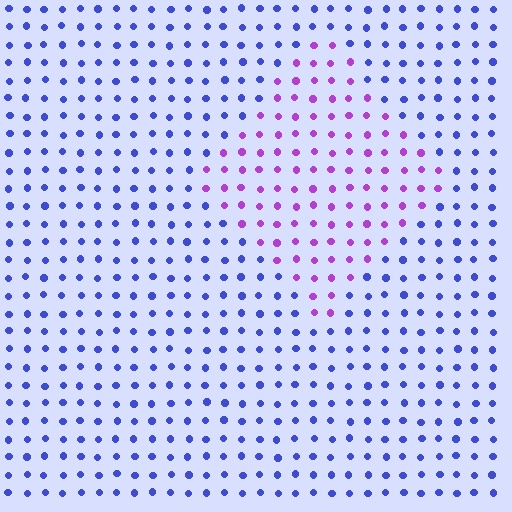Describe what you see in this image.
The image is filled with small blue elements in a uniform arrangement. A diamond-shaped region is visible where the elements are tinted to a slightly different hue, forming a subtle color boundary.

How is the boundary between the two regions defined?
The boundary is defined purely by a slight shift in hue (about 54 degrees). Spacing, size, and orientation are identical on both sides.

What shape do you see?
I see a diamond.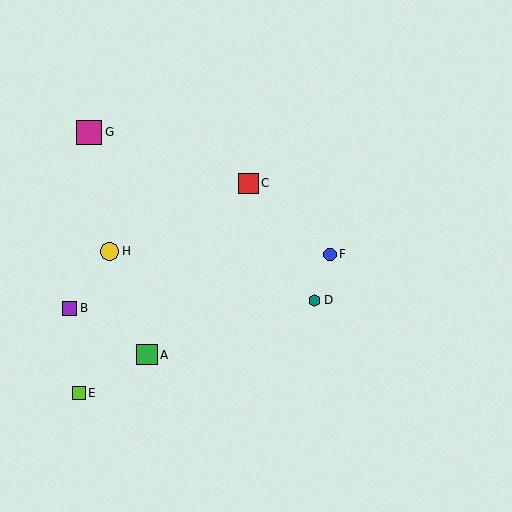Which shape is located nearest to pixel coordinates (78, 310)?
The purple square (labeled B) at (70, 308) is nearest to that location.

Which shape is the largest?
The magenta square (labeled G) is the largest.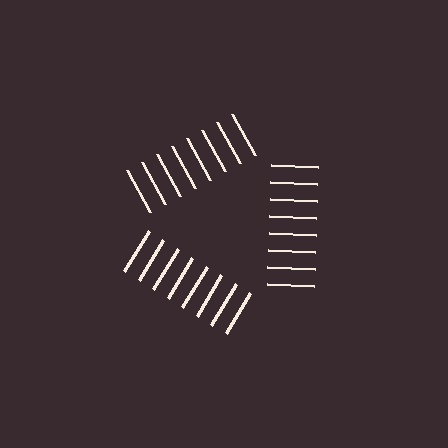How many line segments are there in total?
24 — 8 along each of the 3 edges.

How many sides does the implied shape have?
3 sides — the line-ends trace a triangle.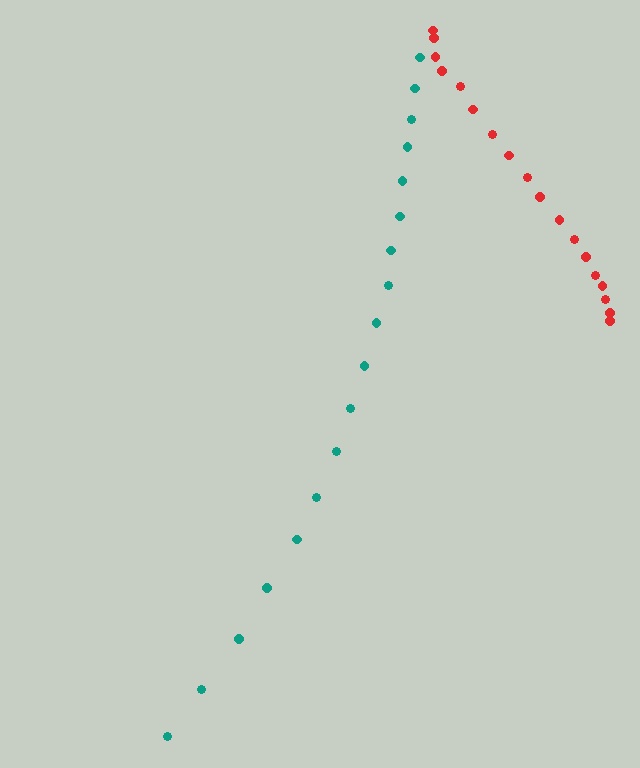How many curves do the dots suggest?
There are 2 distinct paths.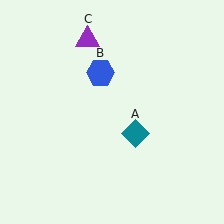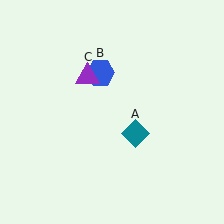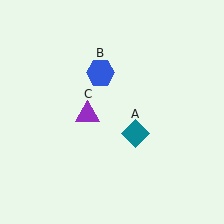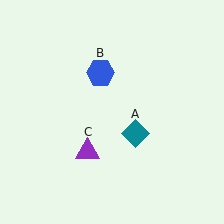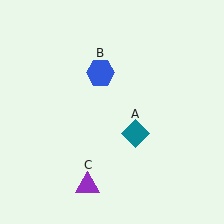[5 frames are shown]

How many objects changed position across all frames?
1 object changed position: purple triangle (object C).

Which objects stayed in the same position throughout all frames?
Teal diamond (object A) and blue hexagon (object B) remained stationary.